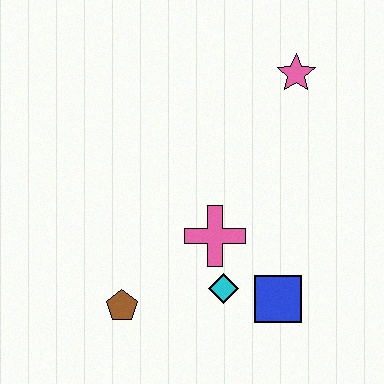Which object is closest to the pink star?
The pink cross is closest to the pink star.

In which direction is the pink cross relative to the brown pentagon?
The pink cross is to the right of the brown pentagon.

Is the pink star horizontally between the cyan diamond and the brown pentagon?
No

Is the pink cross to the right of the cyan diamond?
No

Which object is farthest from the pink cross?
The pink star is farthest from the pink cross.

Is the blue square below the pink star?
Yes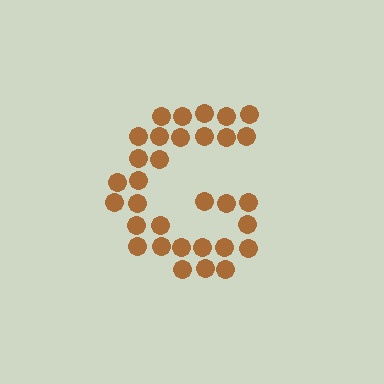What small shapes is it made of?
It is made of small circles.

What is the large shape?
The large shape is the letter G.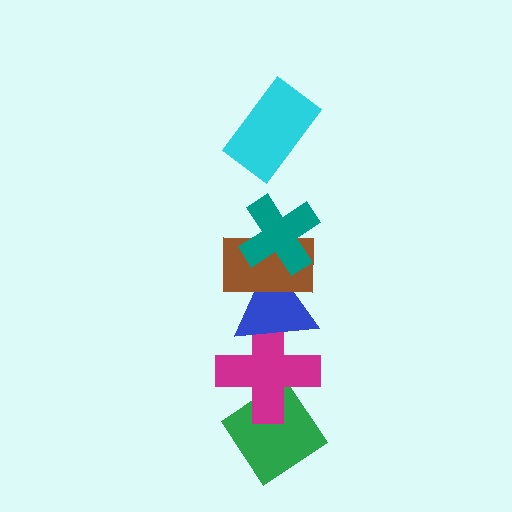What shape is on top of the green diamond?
The magenta cross is on top of the green diamond.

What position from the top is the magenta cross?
The magenta cross is 5th from the top.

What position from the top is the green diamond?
The green diamond is 6th from the top.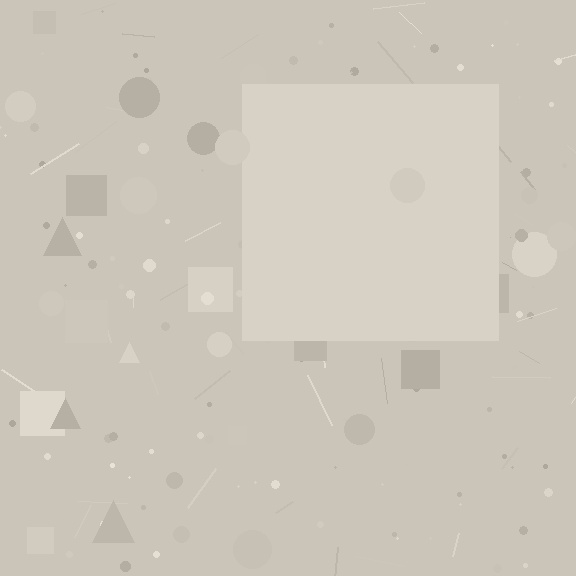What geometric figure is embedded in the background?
A square is embedded in the background.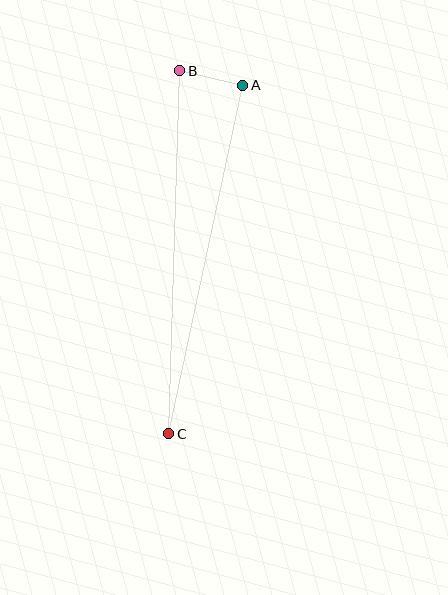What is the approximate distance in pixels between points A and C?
The distance between A and C is approximately 356 pixels.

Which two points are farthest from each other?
Points B and C are farthest from each other.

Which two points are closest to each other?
Points A and B are closest to each other.